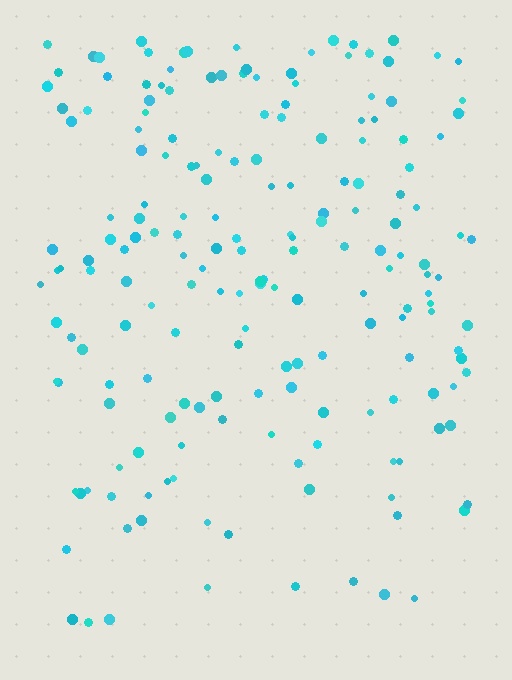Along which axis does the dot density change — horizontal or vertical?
Vertical.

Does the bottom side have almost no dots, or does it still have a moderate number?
Still a moderate number, just noticeably fewer than the top.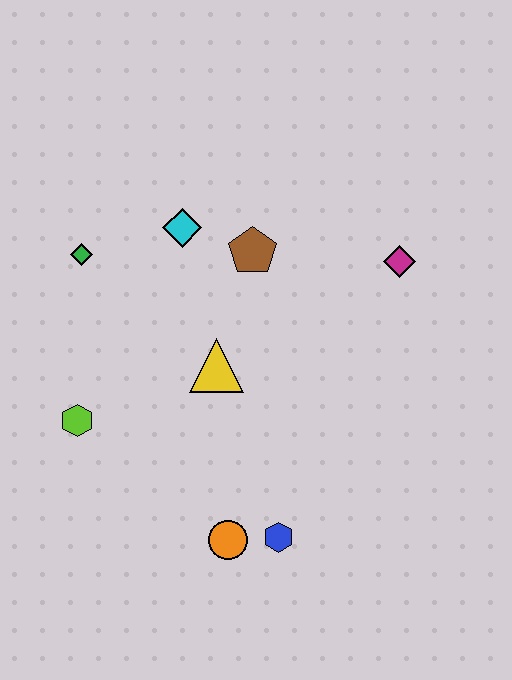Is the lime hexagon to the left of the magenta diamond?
Yes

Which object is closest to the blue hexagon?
The orange circle is closest to the blue hexagon.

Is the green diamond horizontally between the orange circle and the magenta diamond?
No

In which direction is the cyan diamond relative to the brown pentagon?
The cyan diamond is to the left of the brown pentagon.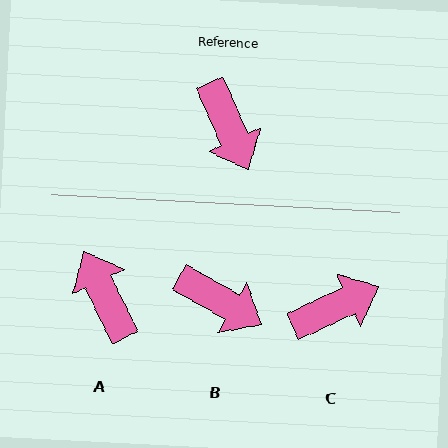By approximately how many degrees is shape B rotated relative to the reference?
Approximately 36 degrees counter-clockwise.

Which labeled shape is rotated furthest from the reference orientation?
A, about 178 degrees away.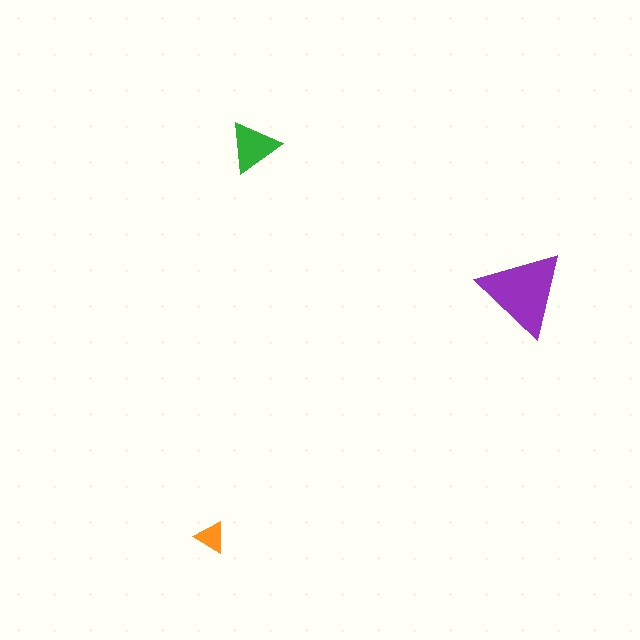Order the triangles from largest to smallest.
the purple one, the green one, the orange one.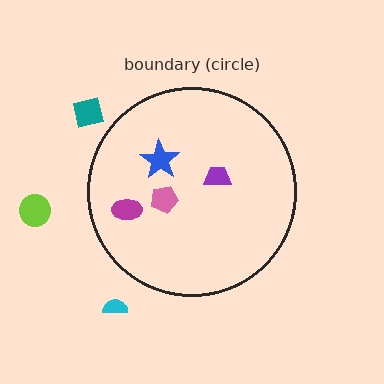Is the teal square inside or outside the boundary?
Outside.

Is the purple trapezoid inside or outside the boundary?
Inside.